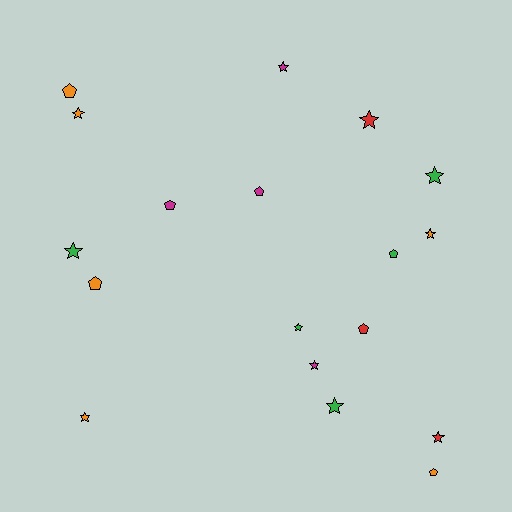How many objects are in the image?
There are 18 objects.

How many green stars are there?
There are 4 green stars.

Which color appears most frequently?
Orange, with 6 objects.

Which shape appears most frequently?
Star, with 11 objects.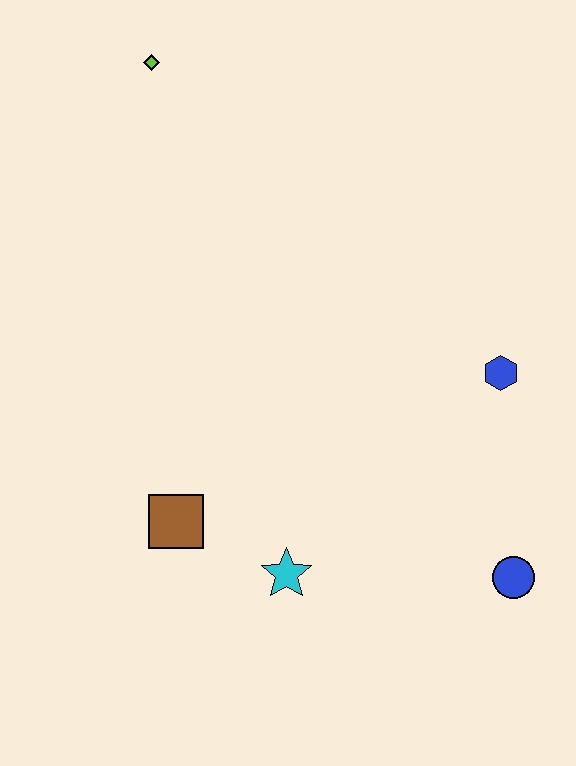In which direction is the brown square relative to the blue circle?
The brown square is to the left of the blue circle.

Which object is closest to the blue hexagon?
The blue circle is closest to the blue hexagon.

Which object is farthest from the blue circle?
The lime diamond is farthest from the blue circle.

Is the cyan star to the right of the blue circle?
No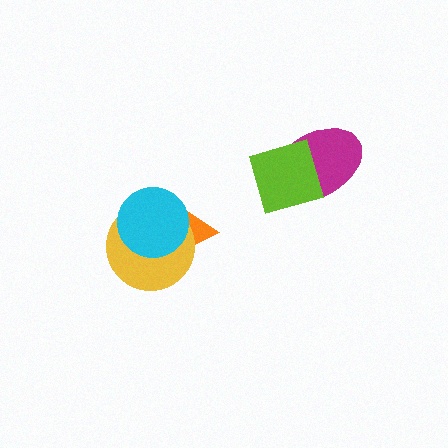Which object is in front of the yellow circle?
The cyan circle is in front of the yellow circle.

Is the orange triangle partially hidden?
Yes, it is partially covered by another shape.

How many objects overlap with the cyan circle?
2 objects overlap with the cyan circle.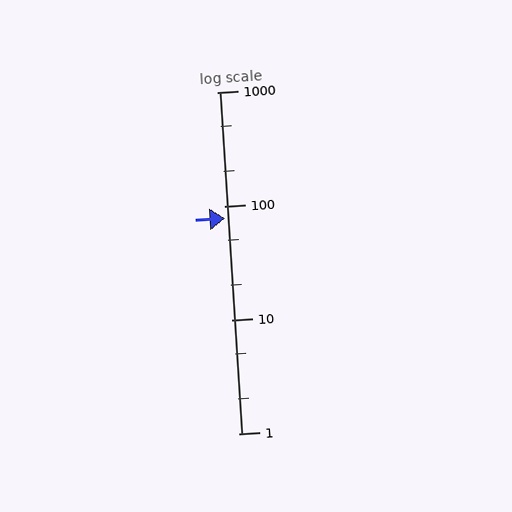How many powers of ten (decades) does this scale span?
The scale spans 3 decades, from 1 to 1000.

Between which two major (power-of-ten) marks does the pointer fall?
The pointer is between 10 and 100.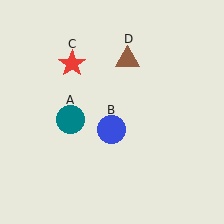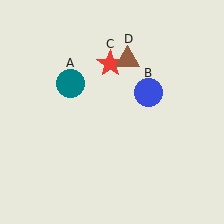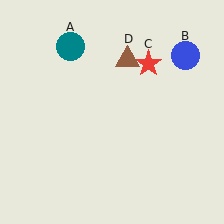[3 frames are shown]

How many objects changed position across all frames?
3 objects changed position: teal circle (object A), blue circle (object B), red star (object C).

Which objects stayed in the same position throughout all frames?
Brown triangle (object D) remained stationary.